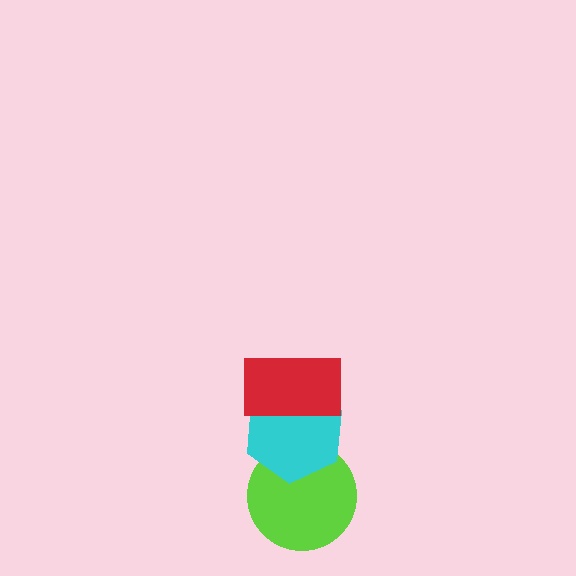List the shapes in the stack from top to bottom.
From top to bottom: the red rectangle, the cyan hexagon, the lime circle.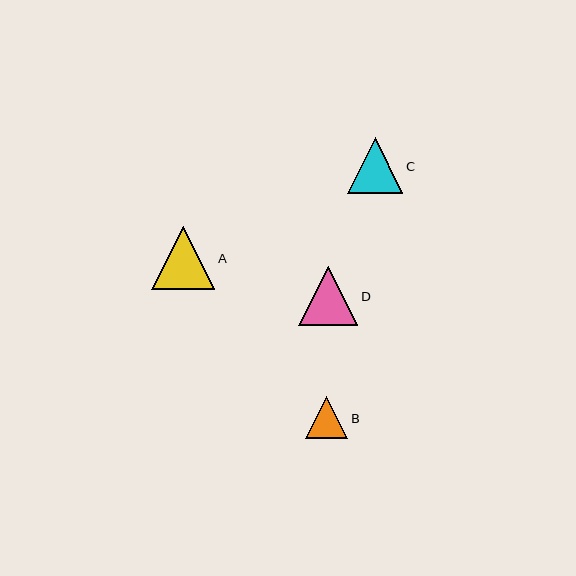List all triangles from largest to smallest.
From largest to smallest: A, D, C, B.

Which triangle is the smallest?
Triangle B is the smallest with a size of approximately 42 pixels.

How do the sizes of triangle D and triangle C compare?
Triangle D and triangle C are approximately the same size.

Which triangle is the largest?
Triangle A is the largest with a size of approximately 63 pixels.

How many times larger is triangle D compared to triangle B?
Triangle D is approximately 1.4 times the size of triangle B.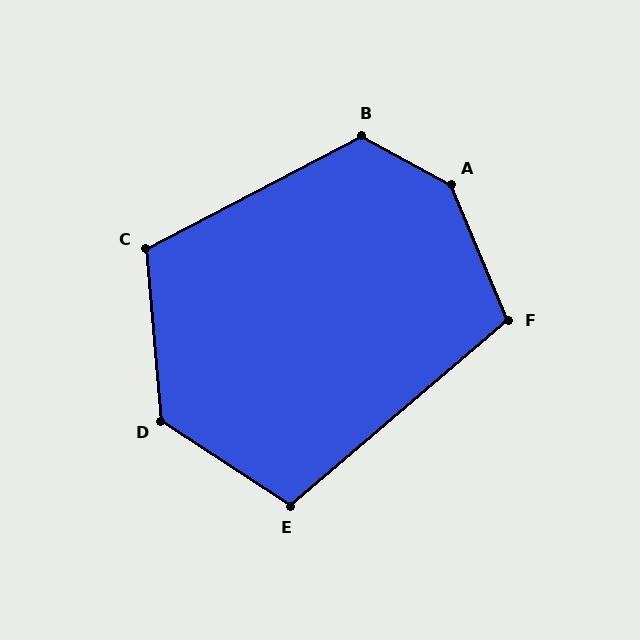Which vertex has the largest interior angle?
A, at approximately 141 degrees.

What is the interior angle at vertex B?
Approximately 124 degrees (obtuse).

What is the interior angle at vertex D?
Approximately 128 degrees (obtuse).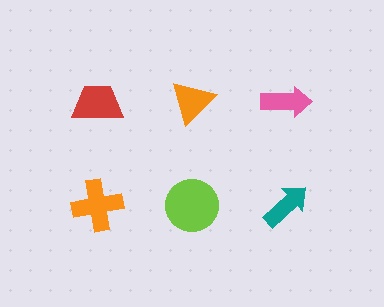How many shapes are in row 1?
3 shapes.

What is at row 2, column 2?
A lime circle.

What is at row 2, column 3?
A teal arrow.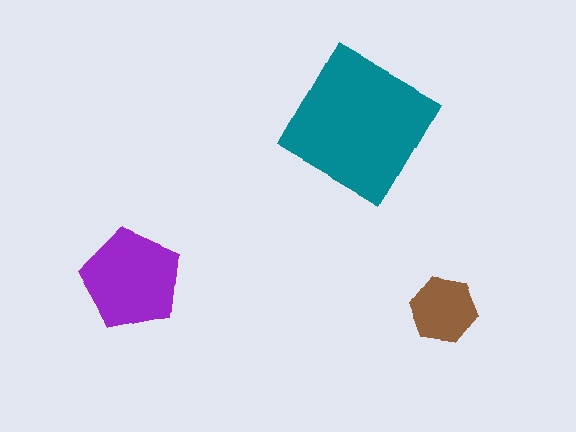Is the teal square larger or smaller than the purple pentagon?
Larger.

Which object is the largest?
The teal square.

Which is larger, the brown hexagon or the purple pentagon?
The purple pentagon.